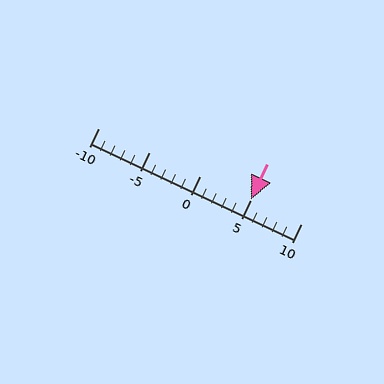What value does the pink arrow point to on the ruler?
The pink arrow points to approximately 5.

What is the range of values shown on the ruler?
The ruler shows values from -10 to 10.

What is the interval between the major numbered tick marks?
The major tick marks are spaced 5 units apart.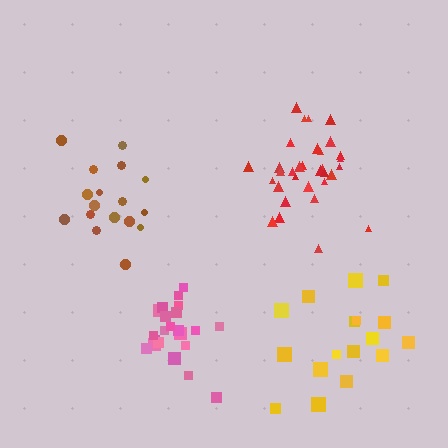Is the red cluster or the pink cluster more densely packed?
Red.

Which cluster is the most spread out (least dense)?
Yellow.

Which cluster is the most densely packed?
Red.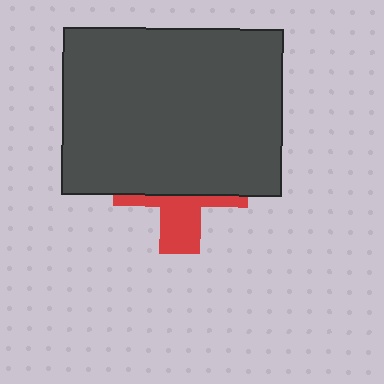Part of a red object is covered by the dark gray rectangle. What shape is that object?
It is a cross.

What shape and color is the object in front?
The object in front is a dark gray rectangle.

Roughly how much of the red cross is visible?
A small part of it is visible (roughly 37%).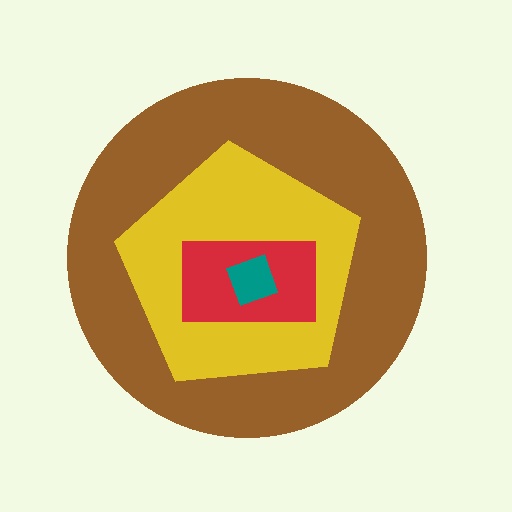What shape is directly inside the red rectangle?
The teal square.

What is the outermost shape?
The brown circle.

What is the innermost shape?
The teal square.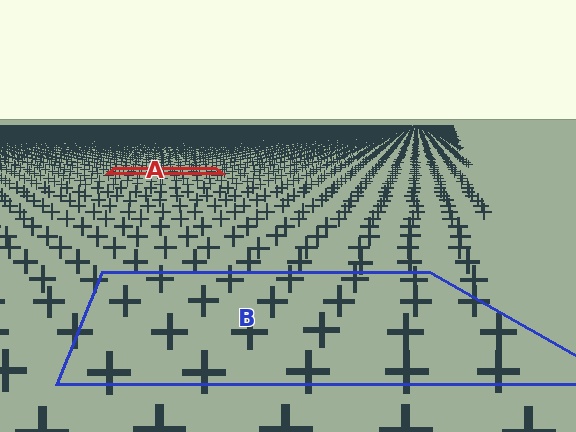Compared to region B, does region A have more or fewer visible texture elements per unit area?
Region A has more texture elements per unit area — they are packed more densely because it is farther away.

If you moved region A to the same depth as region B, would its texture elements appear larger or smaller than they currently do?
They would appear larger. At a closer depth, the same texture elements are projected at a bigger on-screen size.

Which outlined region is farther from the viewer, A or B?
Region A is farther from the viewer — the texture elements inside it appear smaller and more densely packed.